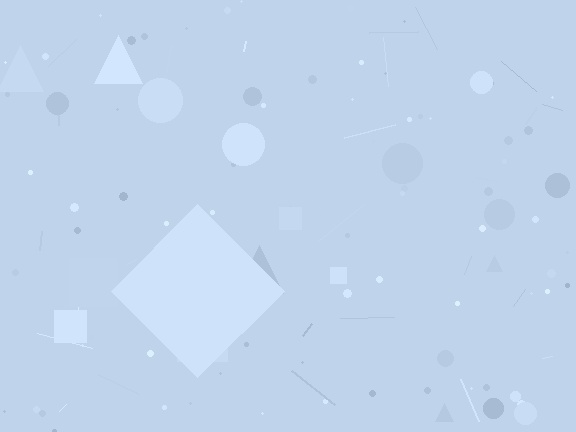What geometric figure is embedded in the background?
A diamond is embedded in the background.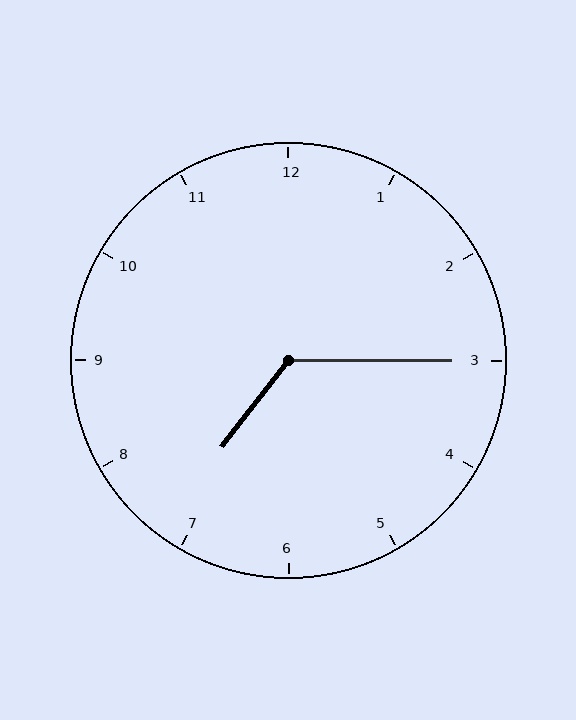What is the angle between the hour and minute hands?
Approximately 128 degrees.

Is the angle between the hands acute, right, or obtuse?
It is obtuse.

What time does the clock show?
7:15.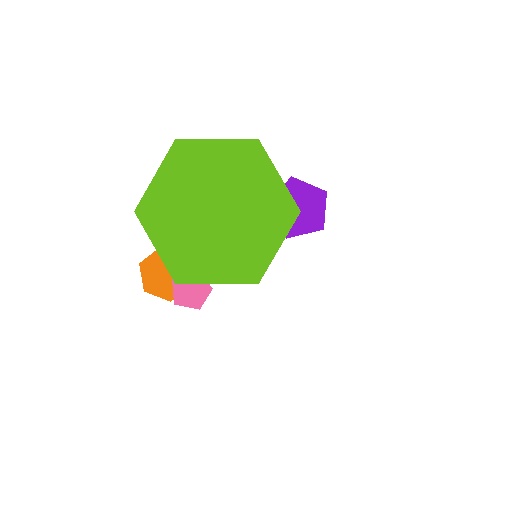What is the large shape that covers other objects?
A lime hexagon.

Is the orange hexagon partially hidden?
Yes, the orange hexagon is partially hidden behind the lime hexagon.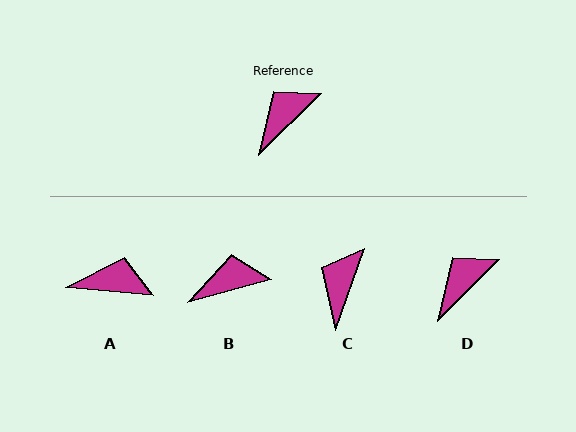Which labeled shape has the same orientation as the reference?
D.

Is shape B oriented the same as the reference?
No, it is off by about 29 degrees.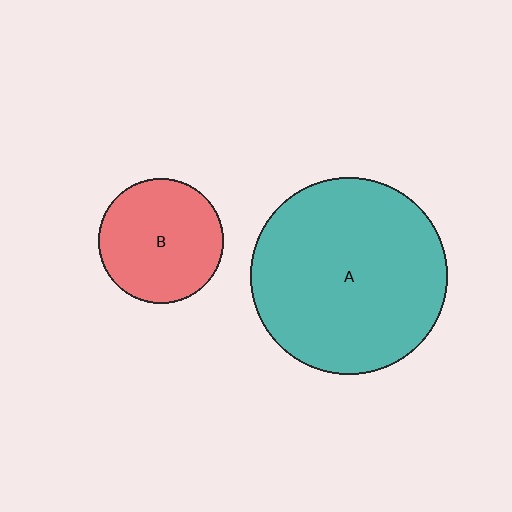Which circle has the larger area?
Circle A (teal).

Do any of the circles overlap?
No, none of the circles overlap.